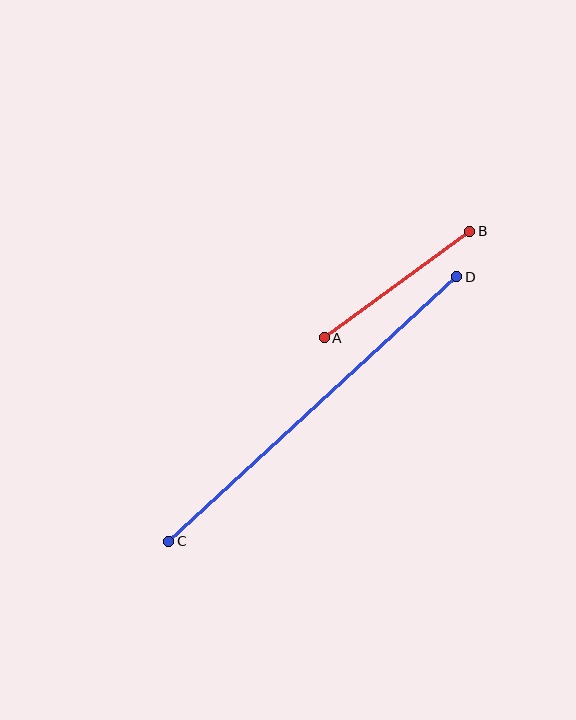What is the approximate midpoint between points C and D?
The midpoint is at approximately (313, 409) pixels.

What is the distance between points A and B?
The distance is approximately 181 pixels.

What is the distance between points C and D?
The distance is approximately 391 pixels.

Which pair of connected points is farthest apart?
Points C and D are farthest apart.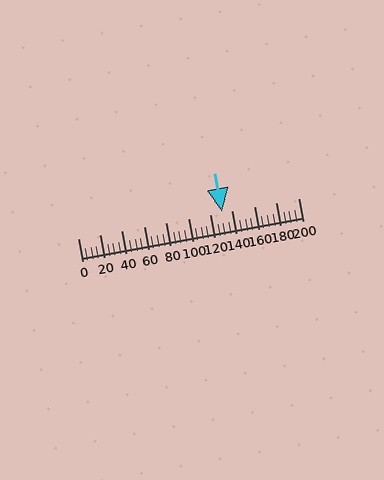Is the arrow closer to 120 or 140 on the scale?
The arrow is closer to 140.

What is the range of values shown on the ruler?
The ruler shows values from 0 to 200.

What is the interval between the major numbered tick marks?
The major tick marks are spaced 20 units apart.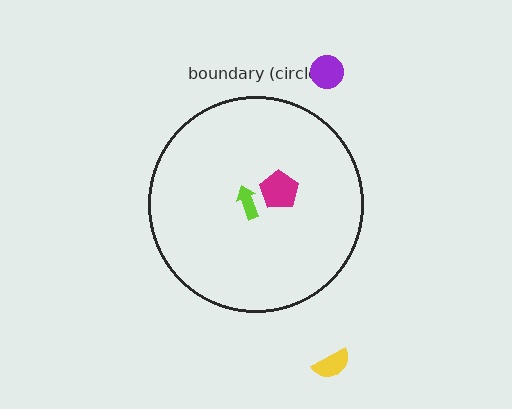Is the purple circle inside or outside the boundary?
Outside.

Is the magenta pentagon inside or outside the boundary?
Inside.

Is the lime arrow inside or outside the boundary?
Inside.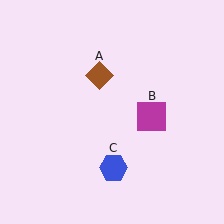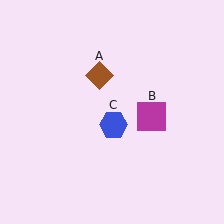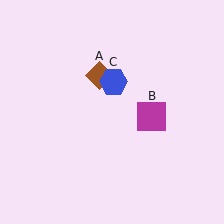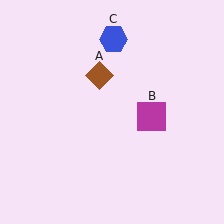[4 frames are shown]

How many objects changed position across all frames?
1 object changed position: blue hexagon (object C).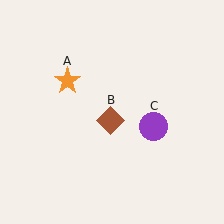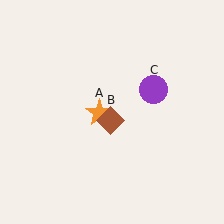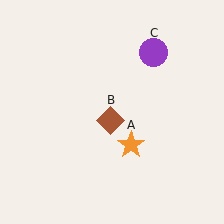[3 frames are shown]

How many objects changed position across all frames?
2 objects changed position: orange star (object A), purple circle (object C).